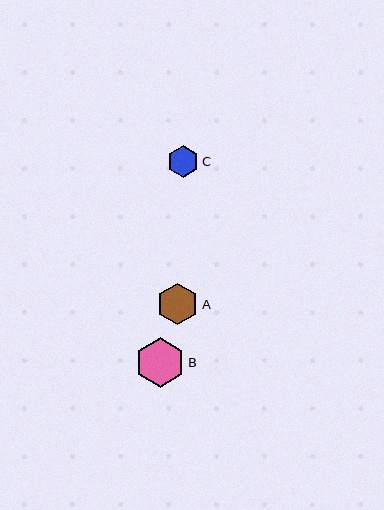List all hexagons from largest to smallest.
From largest to smallest: B, A, C.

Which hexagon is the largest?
Hexagon B is the largest with a size of approximately 49 pixels.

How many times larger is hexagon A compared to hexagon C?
Hexagon A is approximately 1.3 times the size of hexagon C.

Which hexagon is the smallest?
Hexagon C is the smallest with a size of approximately 31 pixels.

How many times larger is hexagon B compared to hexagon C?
Hexagon B is approximately 1.6 times the size of hexagon C.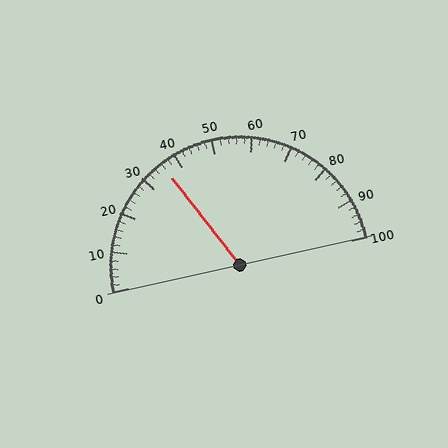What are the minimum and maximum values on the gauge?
The gauge ranges from 0 to 100.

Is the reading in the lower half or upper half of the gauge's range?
The reading is in the lower half of the range (0 to 100).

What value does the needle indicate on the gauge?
The needle indicates approximately 36.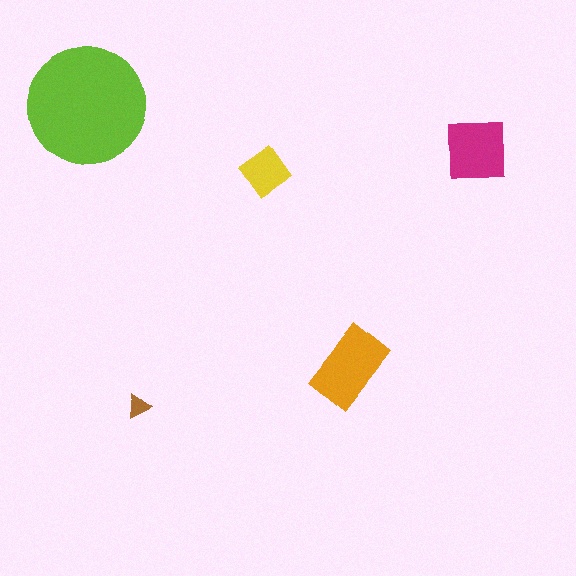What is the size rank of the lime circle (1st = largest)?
1st.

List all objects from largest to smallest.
The lime circle, the orange rectangle, the magenta square, the yellow diamond, the brown triangle.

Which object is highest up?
The lime circle is topmost.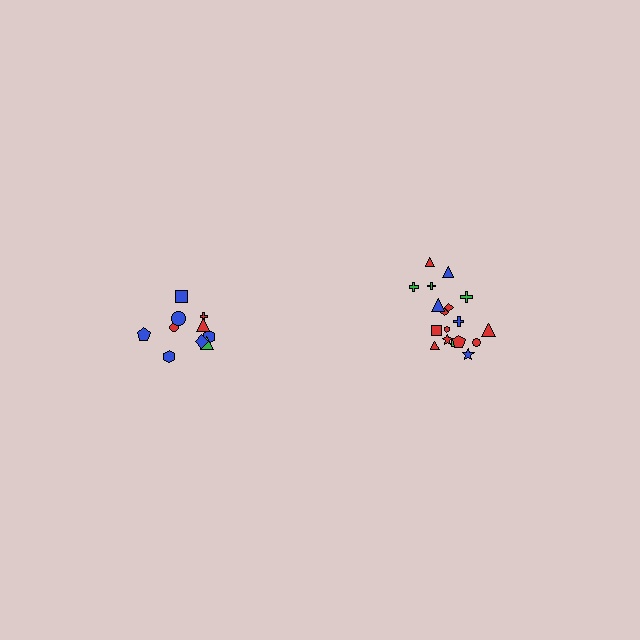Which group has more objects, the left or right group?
The right group.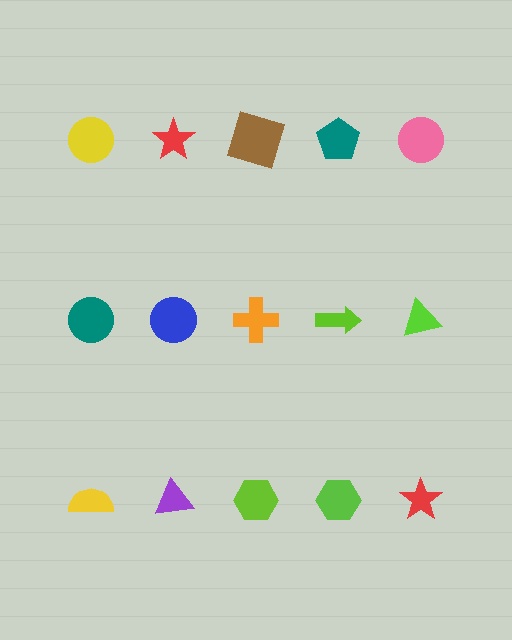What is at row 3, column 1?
A yellow semicircle.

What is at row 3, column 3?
A lime hexagon.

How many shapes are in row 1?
5 shapes.